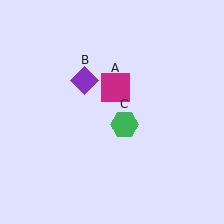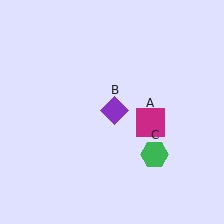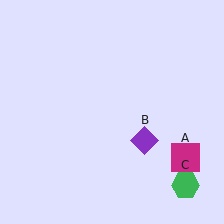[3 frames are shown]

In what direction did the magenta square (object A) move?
The magenta square (object A) moved down and to the right.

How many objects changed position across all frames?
3 objects changed position: magenta square (object A), purple diamond (object B), green hexagon (object C).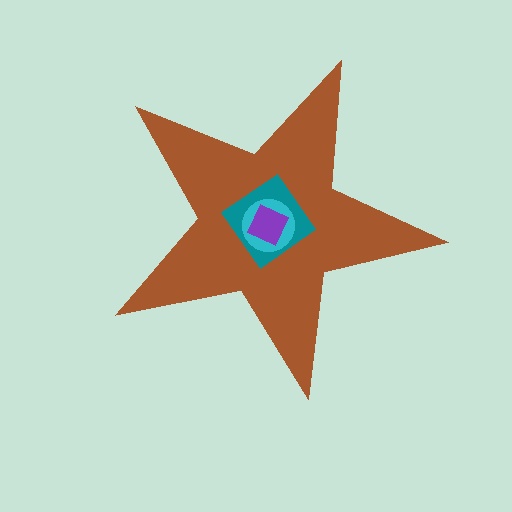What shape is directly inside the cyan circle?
The purple diamond.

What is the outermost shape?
The brown star.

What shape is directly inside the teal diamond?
The cyan circle.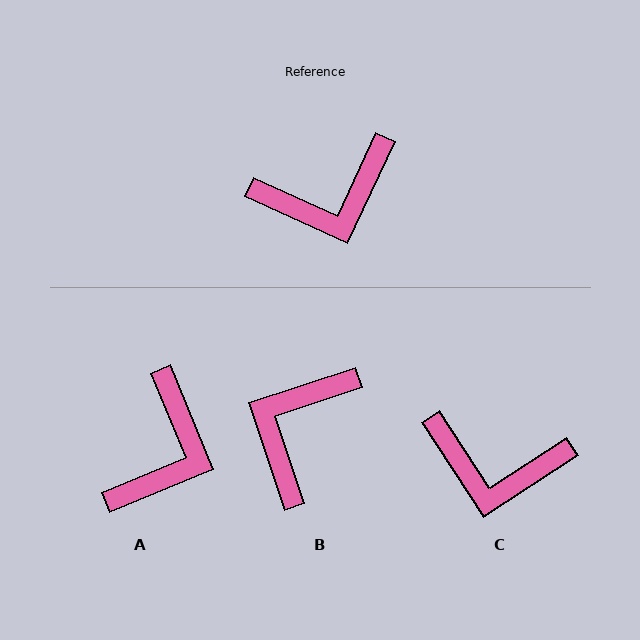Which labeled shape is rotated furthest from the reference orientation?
B, about 137 degrees away.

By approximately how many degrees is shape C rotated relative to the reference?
Approximately 32 degrees clockwise.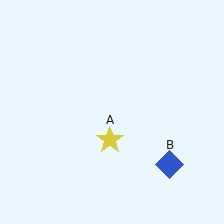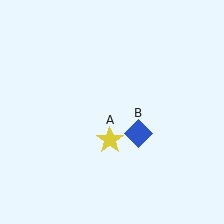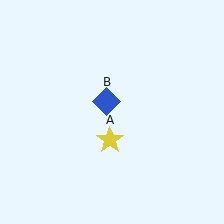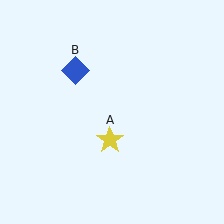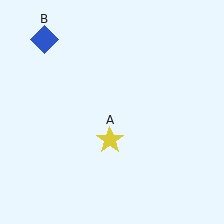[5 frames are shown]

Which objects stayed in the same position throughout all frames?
Yellow star (object A) remained stationary.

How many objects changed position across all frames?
1 object changed position: blue diamond (object B).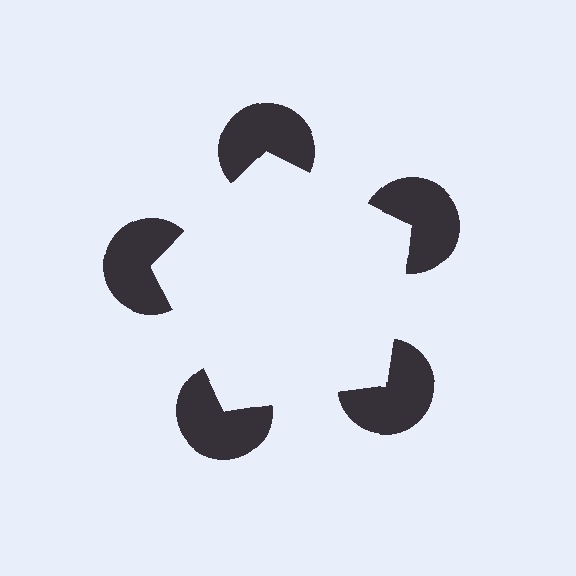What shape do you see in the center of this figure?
An illusory pentagon — its edges are inferred from the aligned wedge cuts in the pac-man discs, not physically drawn.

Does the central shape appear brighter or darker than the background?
It typically appears slightly brighter than the background, even though no actual brightness change is drawn.